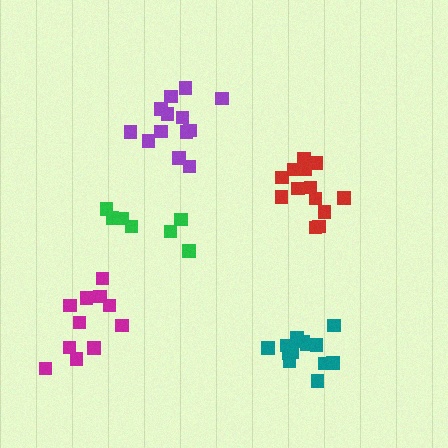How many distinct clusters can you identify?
There are 5 distinct clusters.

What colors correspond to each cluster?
The clusters are colored: green, teal, purple, red, magenta.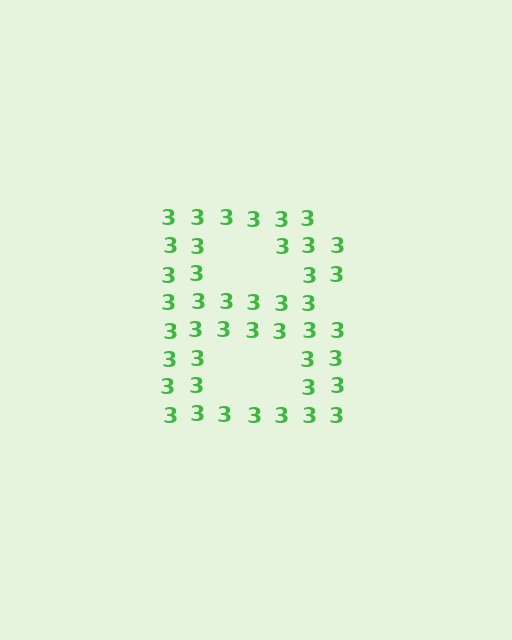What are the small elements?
The small elements are digit 3's.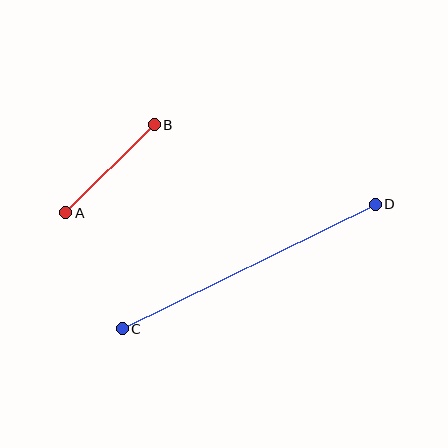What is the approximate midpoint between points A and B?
The midpoint is at approximately (110, 169) pixels.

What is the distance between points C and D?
The distance is approximately 282 pixels.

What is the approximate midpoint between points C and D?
The midpoint is at approximately (249, 267) pixels.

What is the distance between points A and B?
The distance is approximately 125 pixels.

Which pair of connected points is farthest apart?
Points C and D are farthest apart.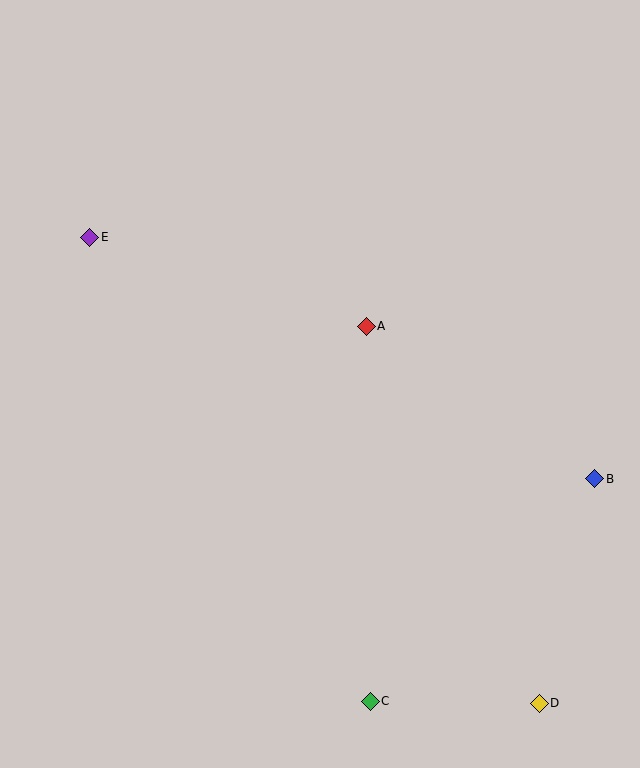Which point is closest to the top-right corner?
Point A is closest to the top-right corner.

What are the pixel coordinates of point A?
Point A is at (366, 326).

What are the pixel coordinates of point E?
Point E is at (90, 238).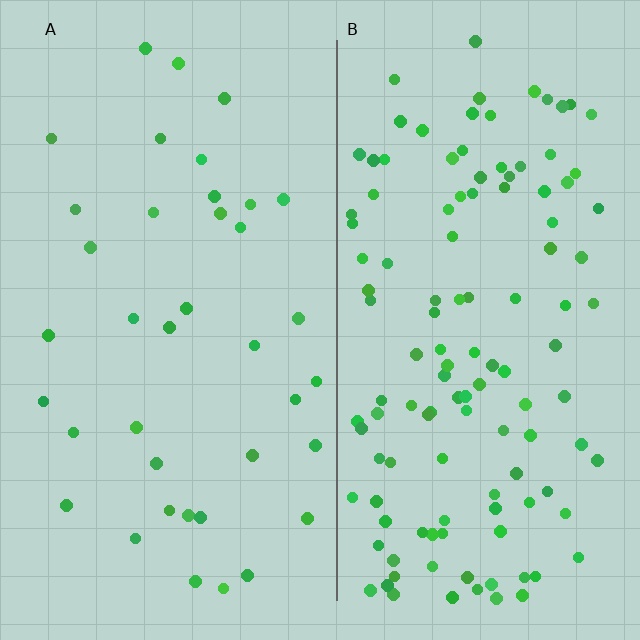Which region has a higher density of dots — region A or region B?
B (the right).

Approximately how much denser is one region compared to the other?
Approximately 3.2× — region B over region A.